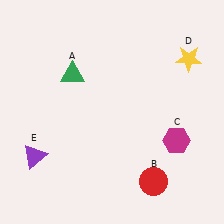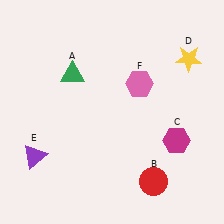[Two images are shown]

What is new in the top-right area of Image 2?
A pink hexagon (F) was added in the top-right area of Image 2.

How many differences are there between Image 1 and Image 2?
There is 1 difference between the two images.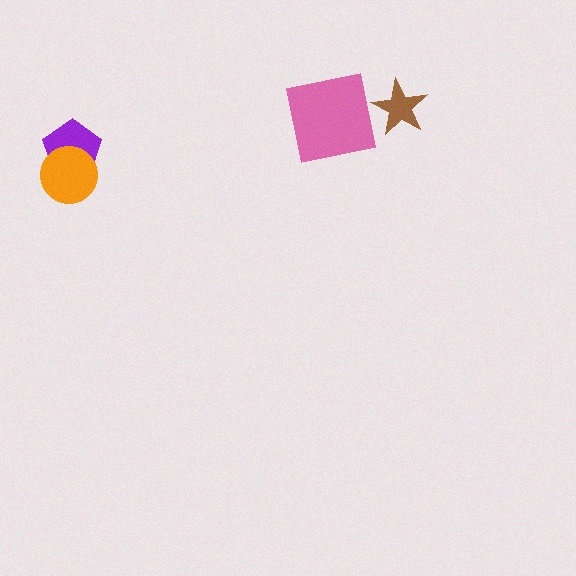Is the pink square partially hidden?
No, no other shape covers it.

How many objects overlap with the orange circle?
1 object overlaps with the orange circle.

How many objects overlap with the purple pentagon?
1 object overlaps with the purple pentagon.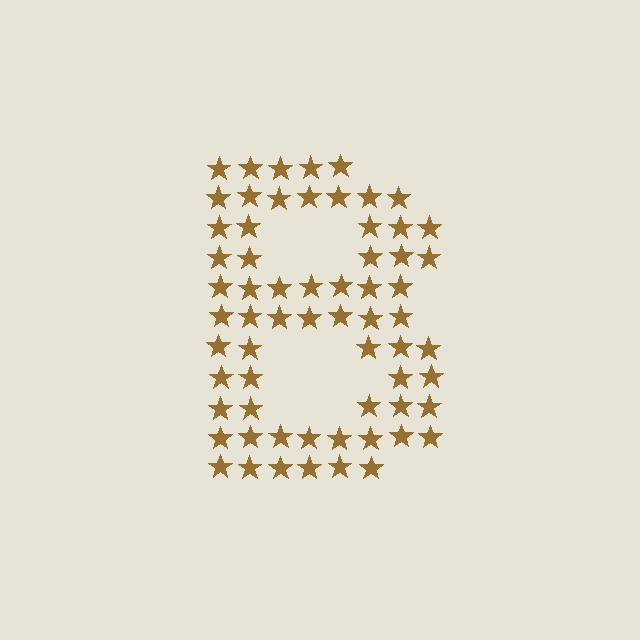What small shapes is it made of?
It is made of small stars.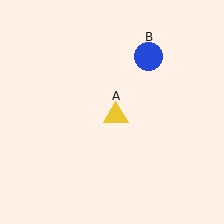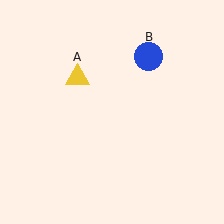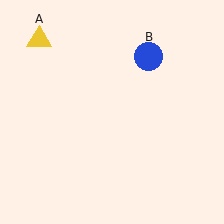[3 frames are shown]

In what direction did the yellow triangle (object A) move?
The yellow triangle (object A) moved up and to the left.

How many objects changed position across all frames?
1 object changed position: yellow triangle (object A).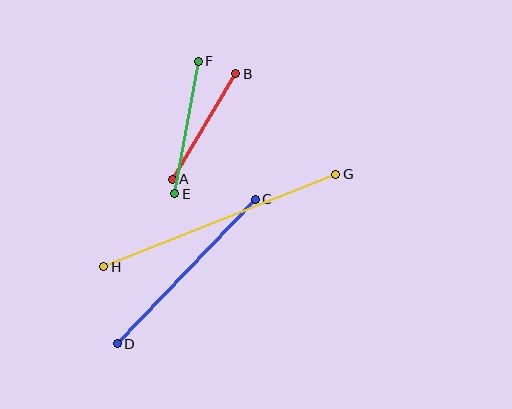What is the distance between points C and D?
The distance is approximately 200 pixels.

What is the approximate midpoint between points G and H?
The midpoint is at approximately (220, 221) pixels.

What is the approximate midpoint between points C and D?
The midpoint is at approximately (186, 272) pixels.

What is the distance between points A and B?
The distance is approximately 123 pixels.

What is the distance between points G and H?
The distance is approximately 249 pixels.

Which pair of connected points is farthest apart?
Points G and H are farthest apart.